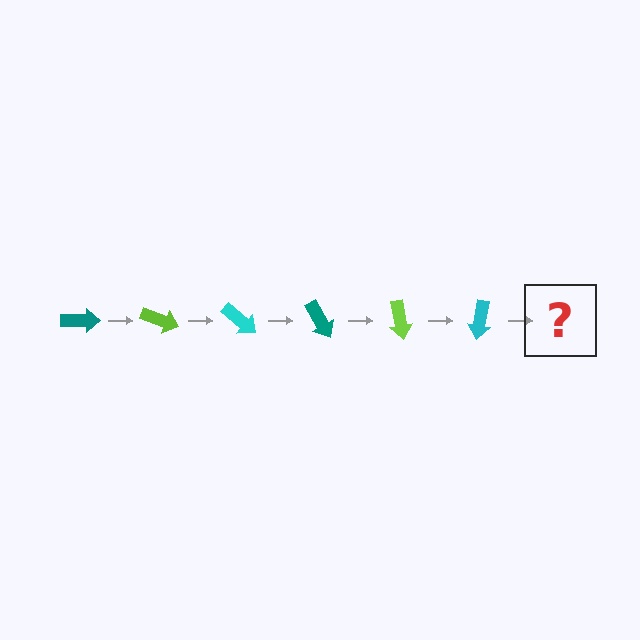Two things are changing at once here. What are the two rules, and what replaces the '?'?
The two rules are that it rotates 20 degrees each step and the color cycles through teal, lime, and cyan. The '?' should be a teal arrow, rotated 120 degrees from the start.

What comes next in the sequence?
The next element should be a teal arrow, rotated 120 degrees from the start.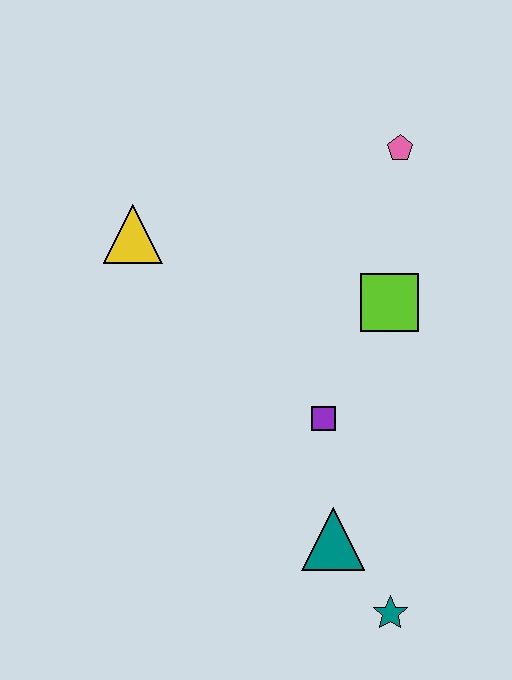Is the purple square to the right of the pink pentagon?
No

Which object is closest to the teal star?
The teal triangle is closest to the teal star.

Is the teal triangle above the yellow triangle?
No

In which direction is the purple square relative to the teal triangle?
The purple square is above the teal triangle.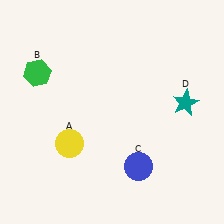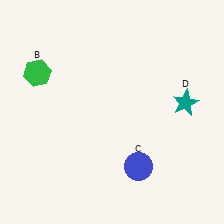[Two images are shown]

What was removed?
The yellow circle (A) was removed in Image 2.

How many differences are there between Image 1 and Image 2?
There is 1 difference between the two images.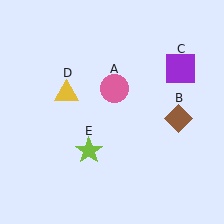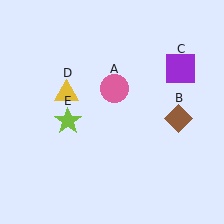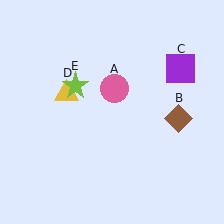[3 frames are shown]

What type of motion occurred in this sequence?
The lime star (object E) rotated clockwise around the center of the scene.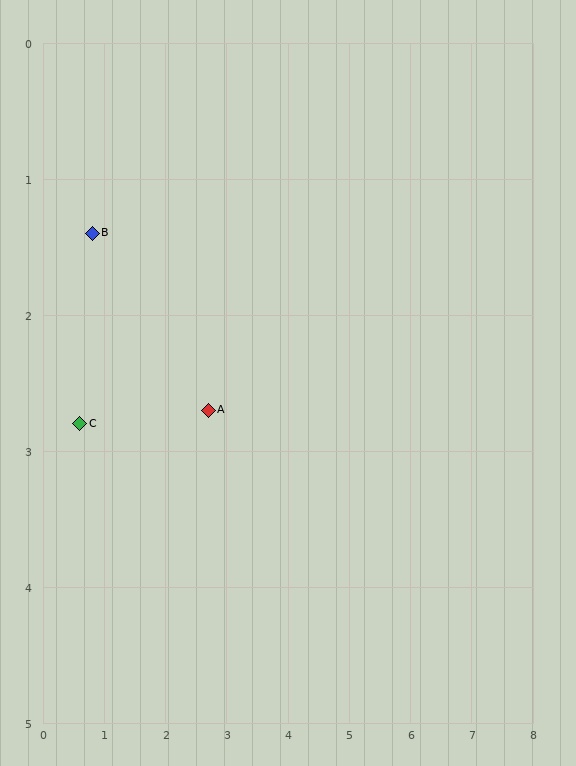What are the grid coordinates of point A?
Point A is at approximately (2.7, 2.7).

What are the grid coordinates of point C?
Point C is at approximately (0.6, 2.8).